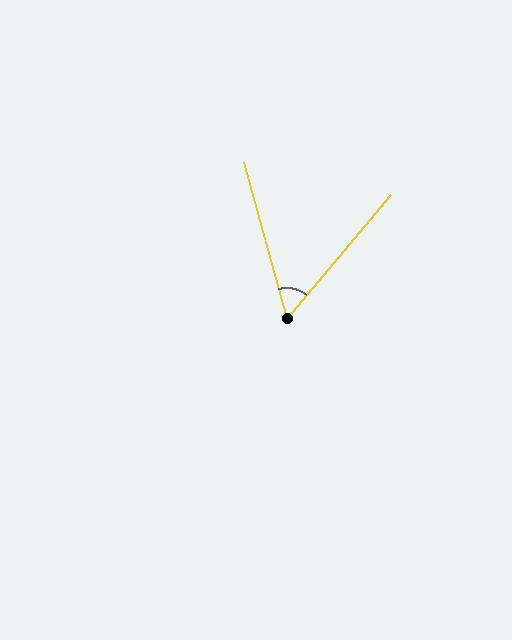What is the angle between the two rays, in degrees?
Approximately 55 degrees.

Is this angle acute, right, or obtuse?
It is acute.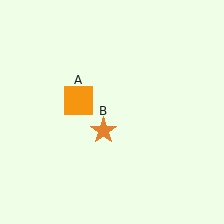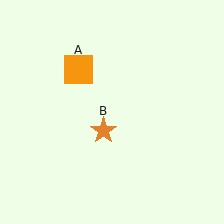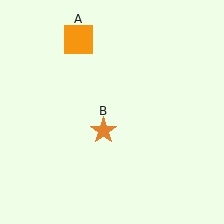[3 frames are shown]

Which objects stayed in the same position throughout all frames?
Orange star (object B) remained stationary.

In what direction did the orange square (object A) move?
The orange square (object A) moved up.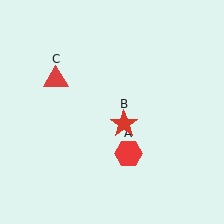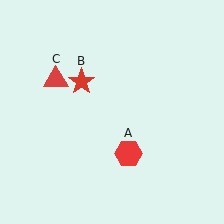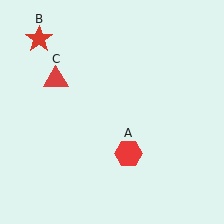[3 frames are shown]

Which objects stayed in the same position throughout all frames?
Red hexagon (object A) and red triangle (object C) remained stationary.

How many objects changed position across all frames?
1 object changed position: red star (object B).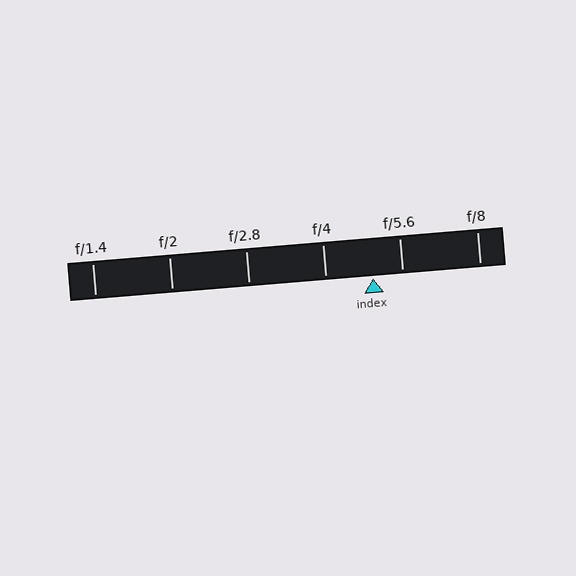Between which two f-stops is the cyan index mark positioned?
The index mark is between f/4 and f/5.6.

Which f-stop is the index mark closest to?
The index mark is closest to f/5.6.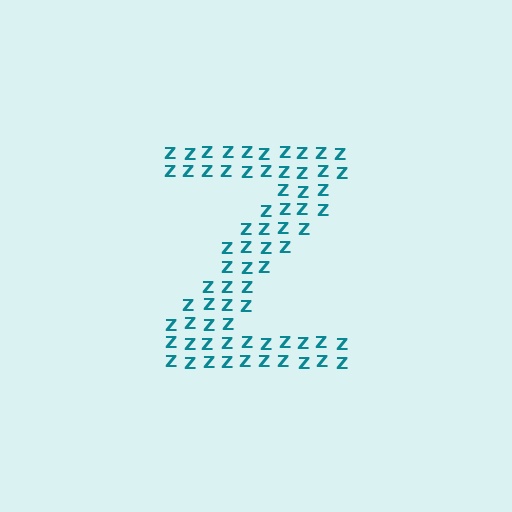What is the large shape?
The large shape is the letter Z.